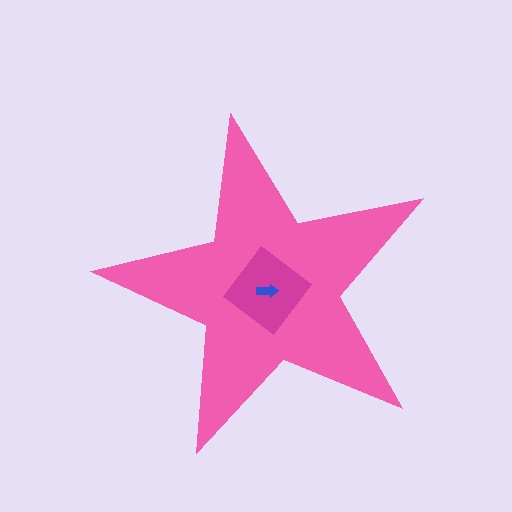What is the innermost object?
The blue arrow.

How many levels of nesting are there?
3.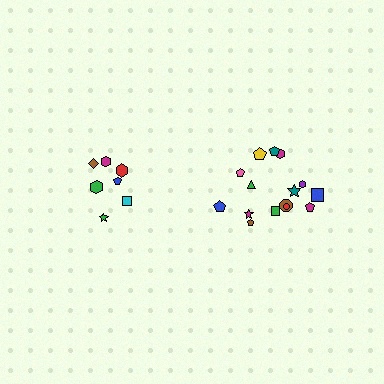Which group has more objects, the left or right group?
The right group.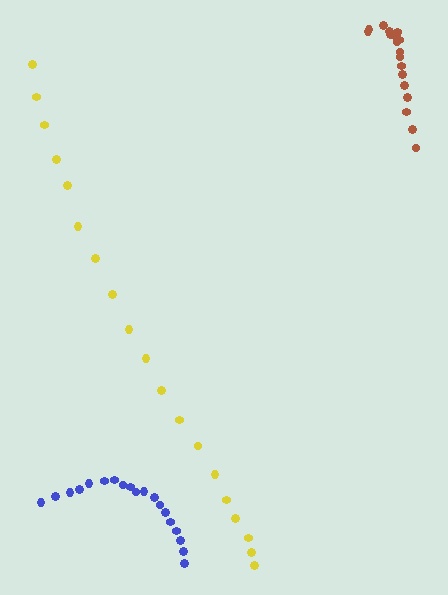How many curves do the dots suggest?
There are 3 distinct paths.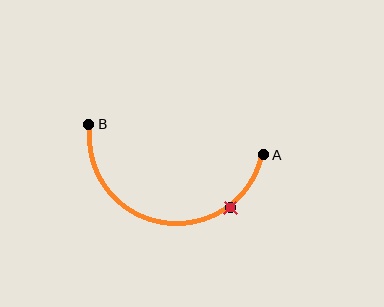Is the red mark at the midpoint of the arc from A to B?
No. The red mark lies on the arc but is closer to endpoint A. The arc midpoint would be at the point on the curve equidistant along the arc from both A and B.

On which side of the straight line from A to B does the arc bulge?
The arc bulges below the straight line connecting A and B.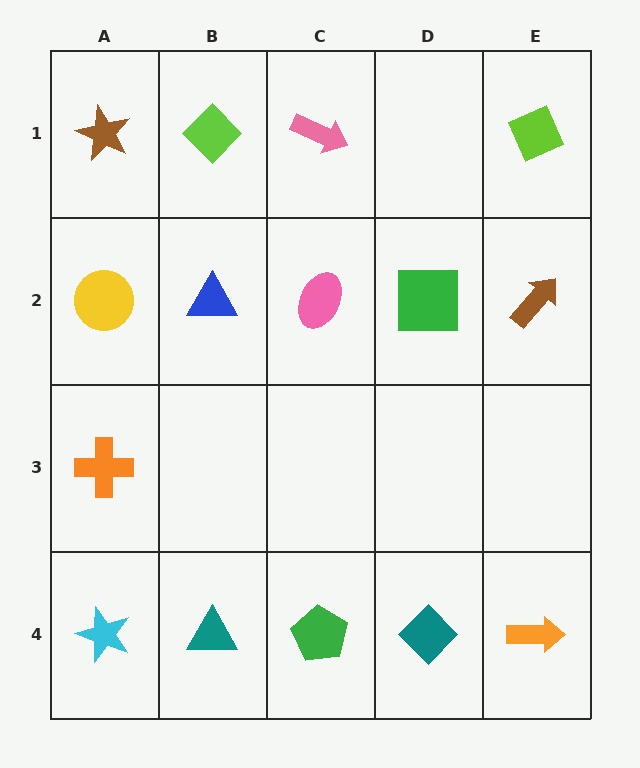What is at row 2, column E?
A brown arrow.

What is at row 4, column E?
An orange arrow.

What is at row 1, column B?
A lime diamond.